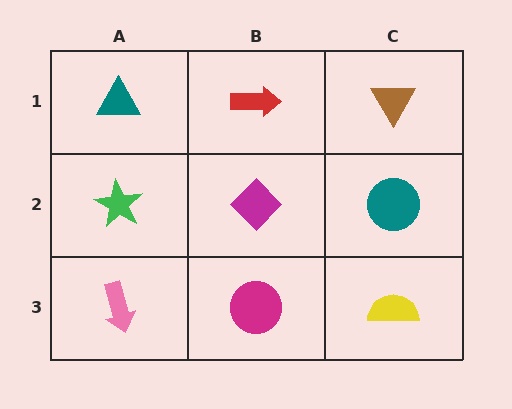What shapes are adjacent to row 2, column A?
A teal triangle (row 1, column A), a pink arrow (row 3, column A), a magenta diamond (row 2, column B).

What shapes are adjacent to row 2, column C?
A brown triangle (row 1, column C), a yellow semicircle (row 3, column C), a magenta diamond (row 2, column B).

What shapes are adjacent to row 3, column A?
A green star (row 2, column A), a magenta circle (row 3, column B).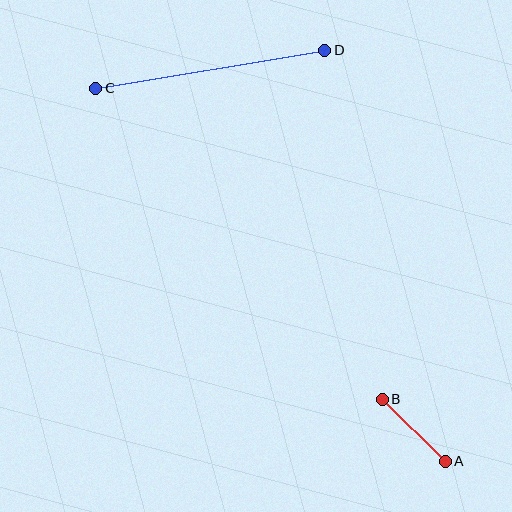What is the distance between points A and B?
The distance is approximately 89 pixels.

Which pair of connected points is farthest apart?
Points C and D are farthest apart.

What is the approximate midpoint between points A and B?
The midpoint is at approximately (414, 430) pixels.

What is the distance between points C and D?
The distance is approximately 232 pixels.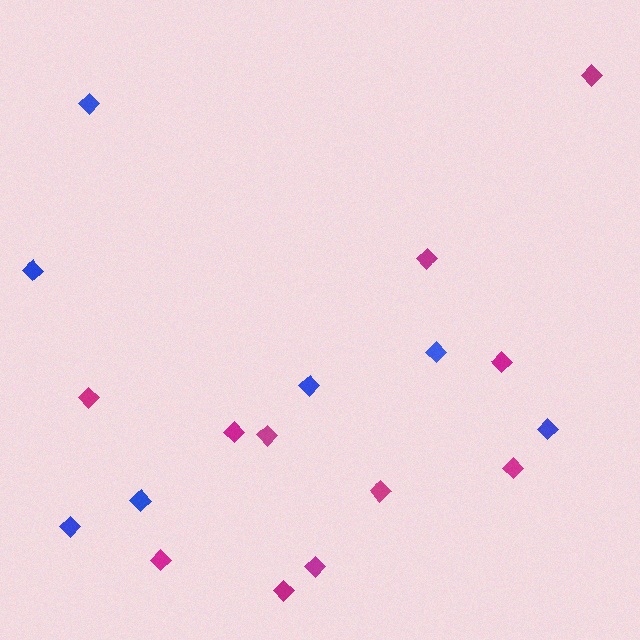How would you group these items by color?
There are 2 groups: one group of blue diamonds (7) and one group of magenta diamonds (11).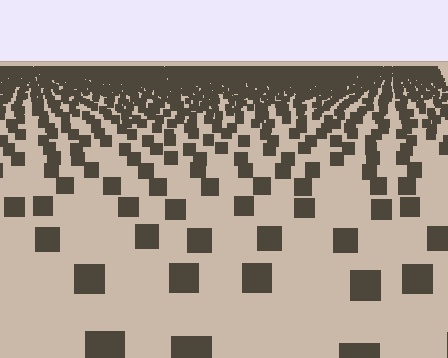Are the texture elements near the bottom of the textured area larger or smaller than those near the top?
Larger. Near the bottom, elements are closer to the viewer and appear at a bigger on-screen size.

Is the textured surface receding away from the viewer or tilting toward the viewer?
The surface is receding away from the viewer. Texture elements get smaller and denser toward the top.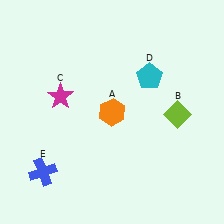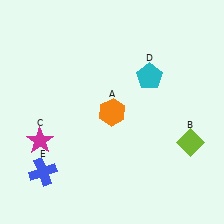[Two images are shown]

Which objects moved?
The objects that moved are: the lime diamond (B), the magenta star (C).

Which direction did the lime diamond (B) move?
The lime diamond (B) moved down.